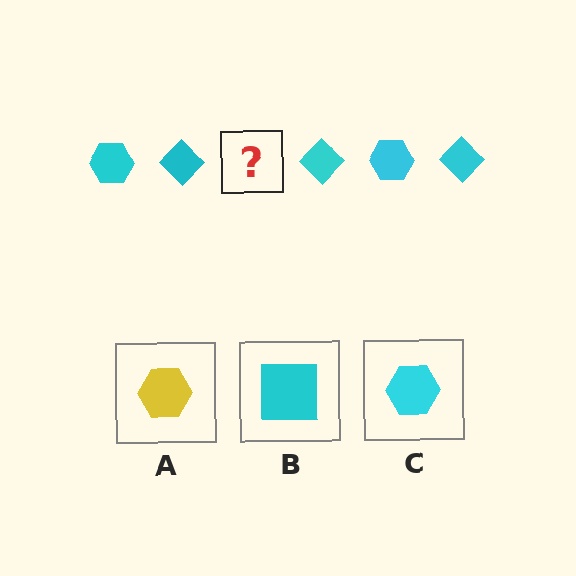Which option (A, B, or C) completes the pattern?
C.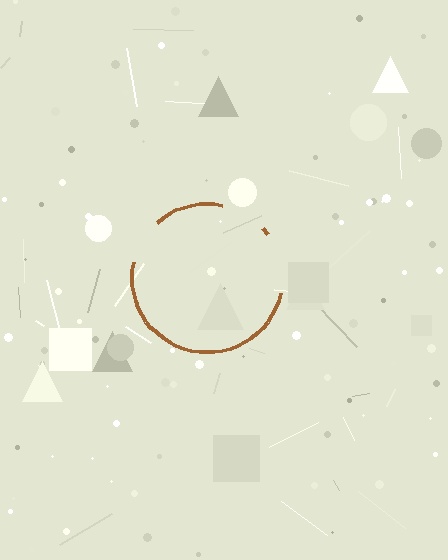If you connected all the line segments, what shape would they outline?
They would outline a circle.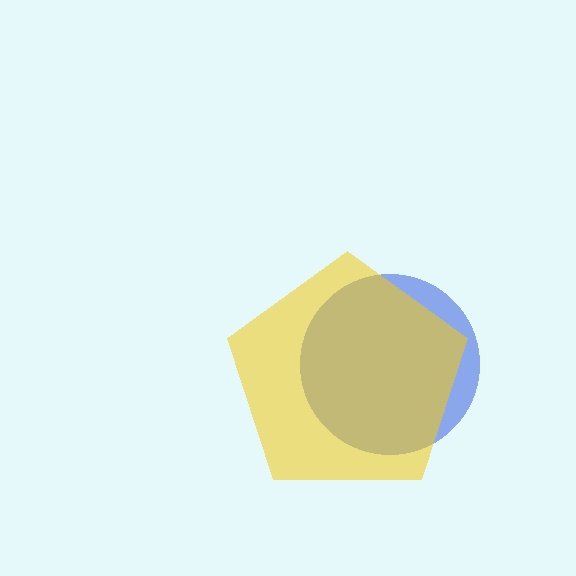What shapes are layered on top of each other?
The layered shapes are: a blue circle, a yellow pentagon.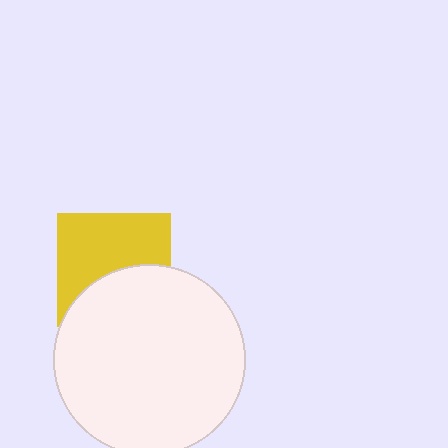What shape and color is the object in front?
The object in front is a white circle.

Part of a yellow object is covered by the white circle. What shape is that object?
It is a square.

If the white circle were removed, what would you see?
You would see the complete yellow square.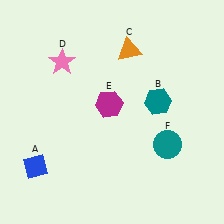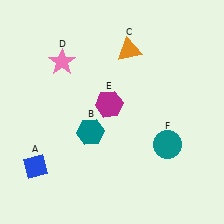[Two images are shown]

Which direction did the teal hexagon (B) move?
The teal hexagon (B) moved left.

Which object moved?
The teal hexagon (B) moved left.